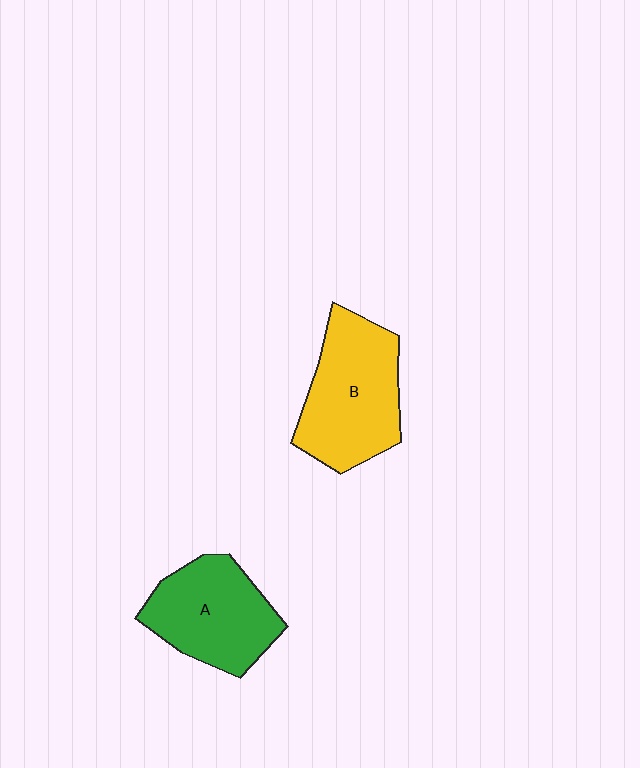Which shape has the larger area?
Shape B (yellow).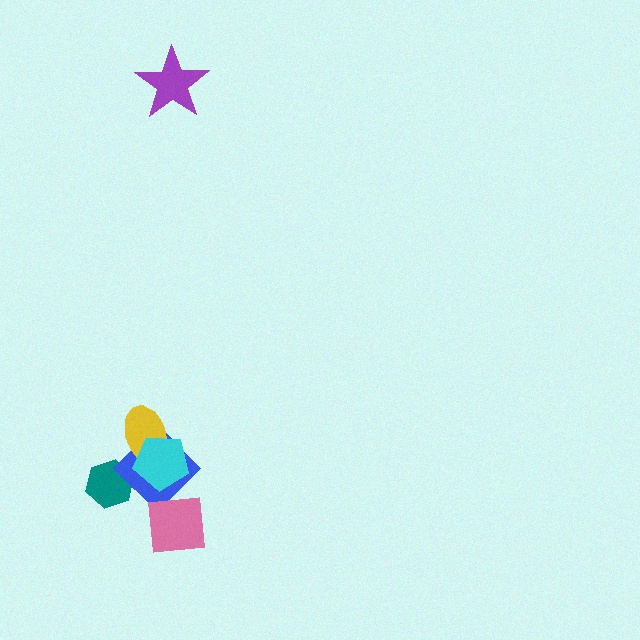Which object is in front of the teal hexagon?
The blue diamond is in front of the teal hexagon.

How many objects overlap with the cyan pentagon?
2 objects overlap with the cyan pentagon.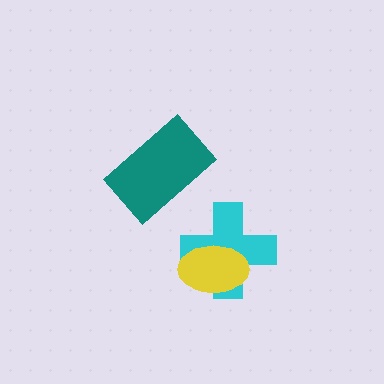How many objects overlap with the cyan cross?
1 object overlaps with the cyan cross.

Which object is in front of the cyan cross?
The yellow ellipse is in front of the cyan cross.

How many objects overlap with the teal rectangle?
0 objects overlap with the teal rectangle.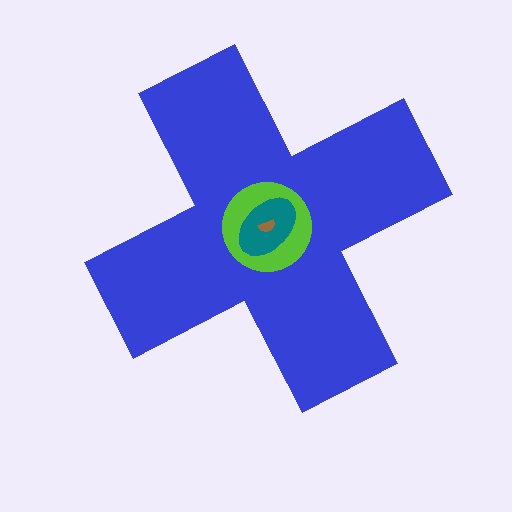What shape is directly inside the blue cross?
The lime circle.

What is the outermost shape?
The blue cross.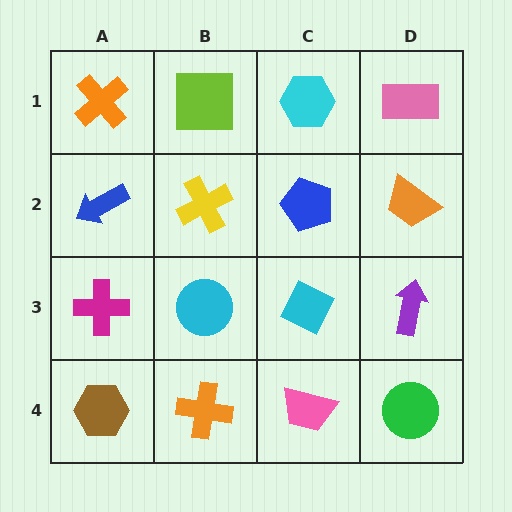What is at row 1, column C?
A cyan hexagon.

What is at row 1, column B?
A lime square.